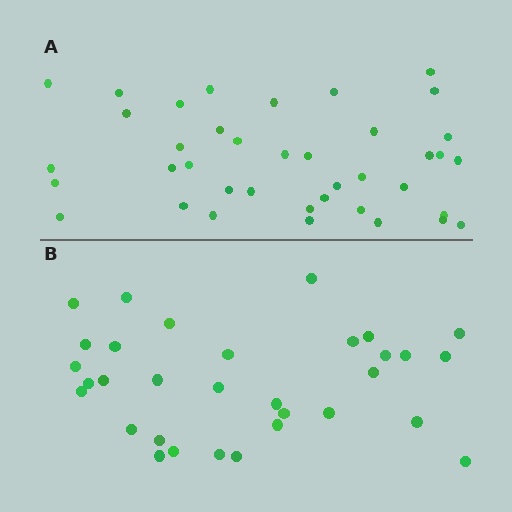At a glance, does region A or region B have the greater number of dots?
Region A (the top region) has more dots.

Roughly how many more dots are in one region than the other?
Region A has roughly 8 or so more dots than region B.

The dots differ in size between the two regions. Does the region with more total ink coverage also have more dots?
No. Region B has more total ink coverage because its dots are larger, but region A actually contains more individual dots. Total area can be misleading — the number of items is what matters here.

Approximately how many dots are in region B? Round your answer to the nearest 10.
About 30 dots. (The exact count is 32, which rounds to 30.)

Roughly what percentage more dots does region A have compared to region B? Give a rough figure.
About 20% more.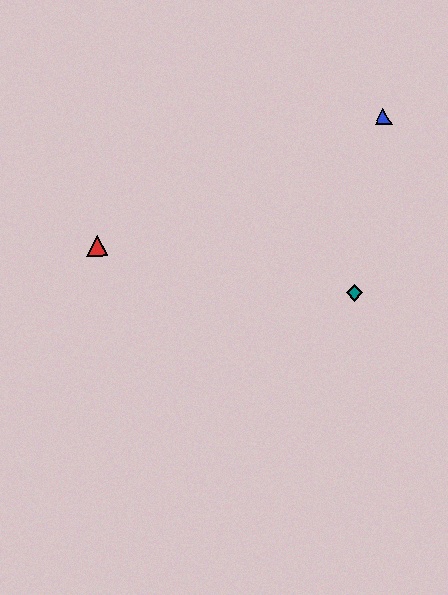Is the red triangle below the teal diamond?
No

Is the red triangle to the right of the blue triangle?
No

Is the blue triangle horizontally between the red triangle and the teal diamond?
No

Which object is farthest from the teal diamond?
The red triangle is farthest from the teal diamond.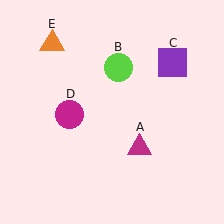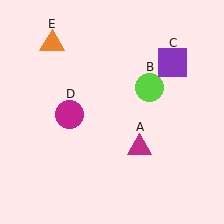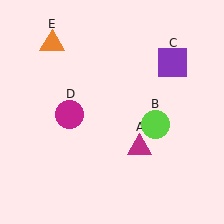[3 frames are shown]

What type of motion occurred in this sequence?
The lime circle (object B) rotated clockwise around the center of the scene.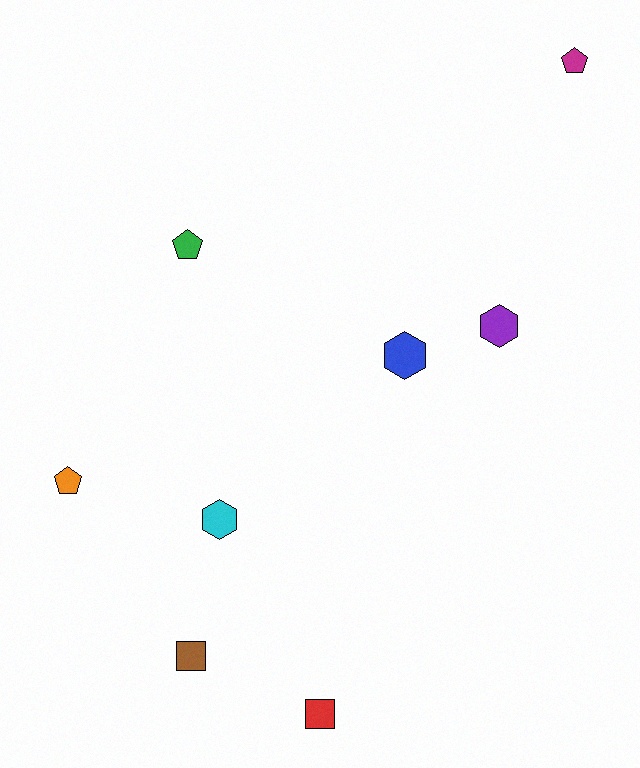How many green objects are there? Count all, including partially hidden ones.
There is 1 green object.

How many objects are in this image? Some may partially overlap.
There are 8 objects.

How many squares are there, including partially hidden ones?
There are 2 squares.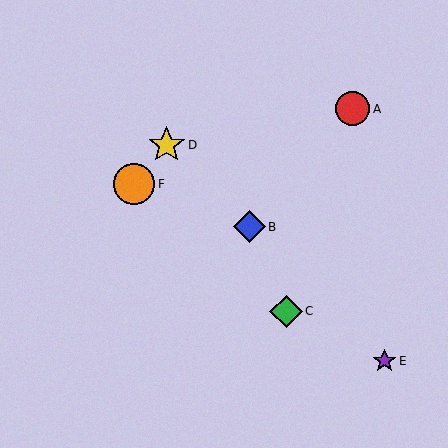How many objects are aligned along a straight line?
3 objects (B, D, E) are aligned along a straight line.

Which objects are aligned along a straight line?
Objects B, D, E are aligned along a straight line.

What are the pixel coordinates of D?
Object D is at (167, 145).